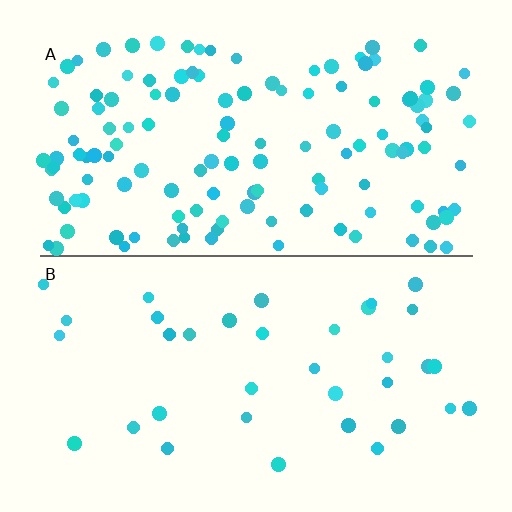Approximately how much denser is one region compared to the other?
Approximately 3.6× — region A over region B.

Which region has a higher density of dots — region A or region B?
A (the top).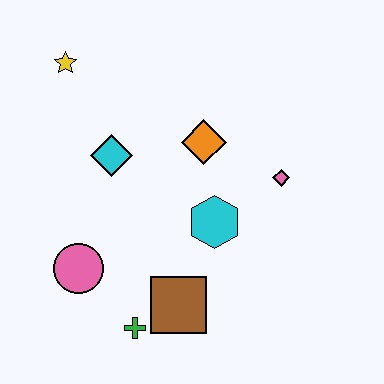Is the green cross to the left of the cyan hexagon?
Yes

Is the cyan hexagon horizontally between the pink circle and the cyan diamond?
No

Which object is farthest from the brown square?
The yellow star is farthest from the brown square.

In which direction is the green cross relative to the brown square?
The green cross is to the left of the brown square.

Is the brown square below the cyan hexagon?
Yes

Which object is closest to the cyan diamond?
The orange diamond is closest to the cyan diamond.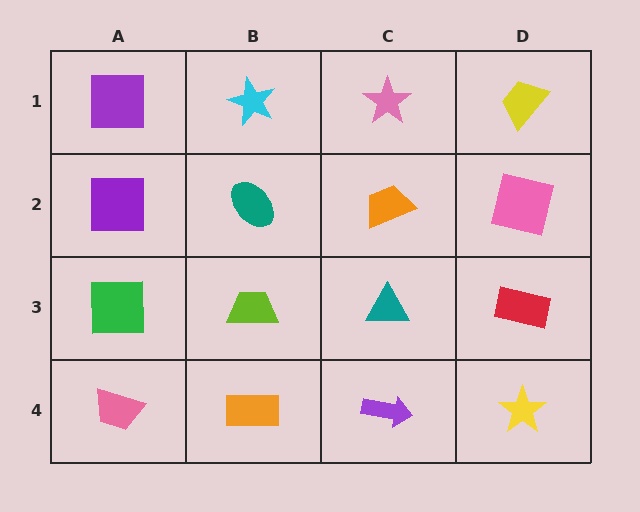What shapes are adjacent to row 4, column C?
A teal triangle (row 3, column C), an orange rectangle (row 4, column B), a yellow star (row 4, column D).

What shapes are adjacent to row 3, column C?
An orange trapezoid (row 2, column C), a purple arrow (row 4, column C), a lime trapezoid (row 3, column B), a red rectangle (row 3, column D).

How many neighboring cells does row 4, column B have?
3.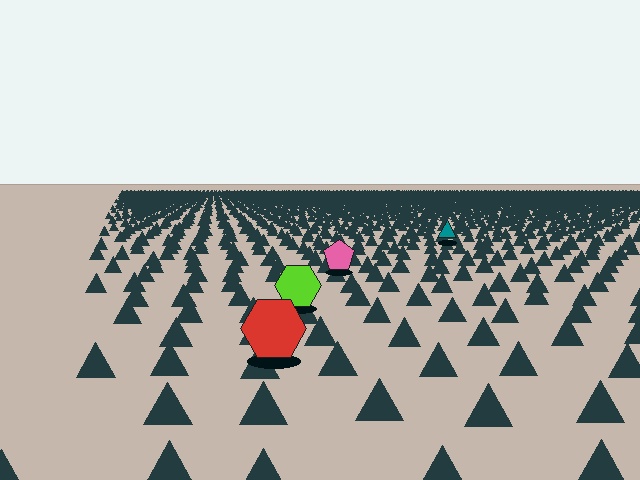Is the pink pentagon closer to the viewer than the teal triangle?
Yes. The pink pentagon is closer — you can tell from the texture gradient: the ground texture is coarser near it.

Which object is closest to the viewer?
The red hexagon is closest. The texture marks near it are larger and more spread out.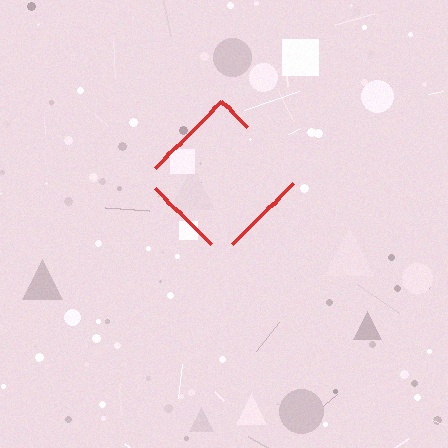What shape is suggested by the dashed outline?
The dashed outline suggests a diamond.